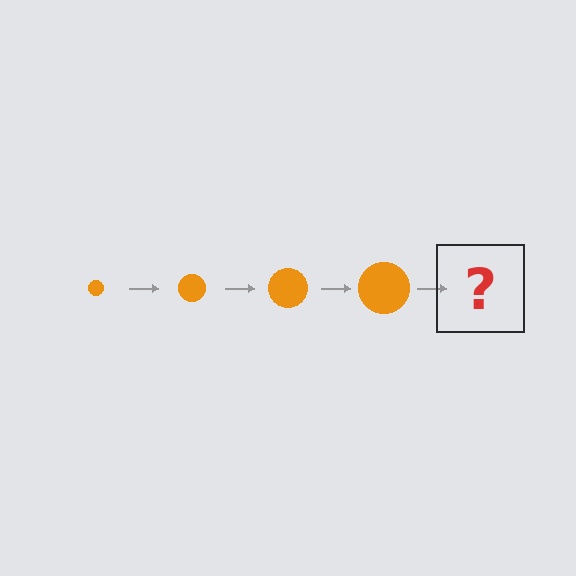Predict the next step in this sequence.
The next step is an orange circle, larger than the previous one.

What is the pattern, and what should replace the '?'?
The pattern is that the circle gets progressively larger each step. The '?' should be an orange circle, larger than the previous one.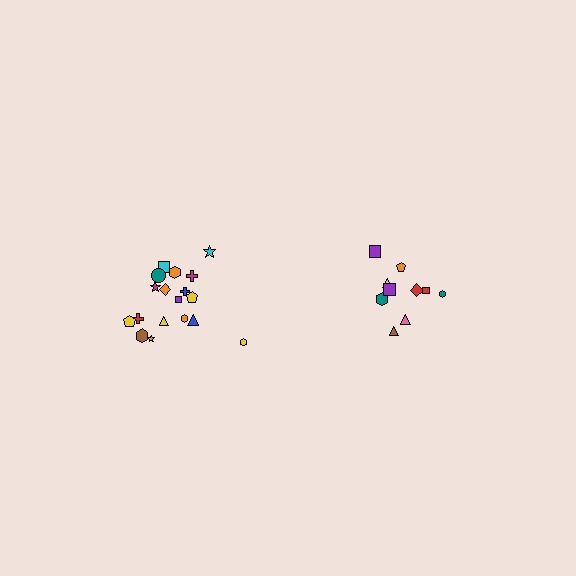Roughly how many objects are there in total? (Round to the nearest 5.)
Roughly 30 objects in total.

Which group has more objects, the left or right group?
The left group.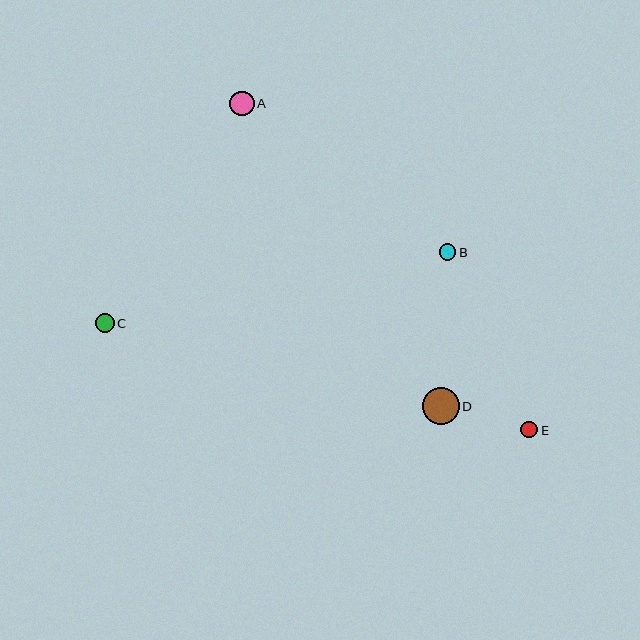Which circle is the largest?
Circle D is the largest with a size of approximately 37 pixels.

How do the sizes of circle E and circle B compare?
Circle E and circle B are approximately the same size.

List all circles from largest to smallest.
From largest to smallest: D, A, C, E, B.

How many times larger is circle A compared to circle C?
Circle A is approximately 1.3 times the size of circle C.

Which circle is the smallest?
Circle B is the smallest with a size of approximately 17 pixels.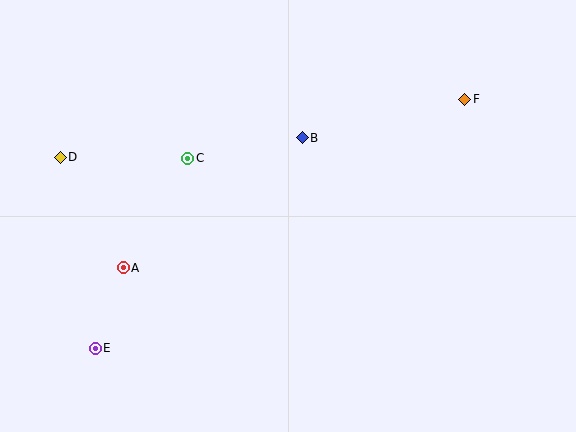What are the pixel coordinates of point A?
Point A is at (123, 268).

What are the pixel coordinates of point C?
Point C is at (188, 158).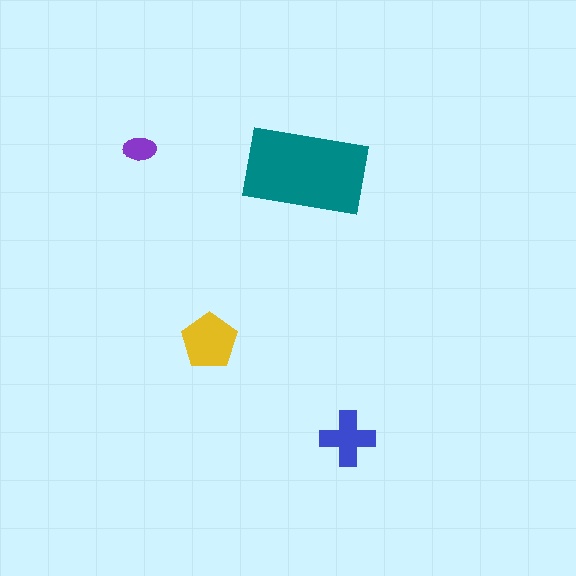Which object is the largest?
The teal rectangle.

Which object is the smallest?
The purple ellipse.